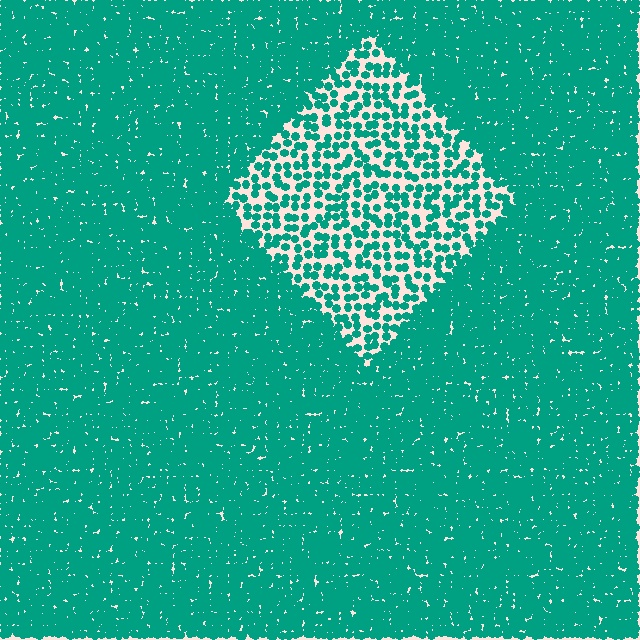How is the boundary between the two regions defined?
The boundary is defined by a change in element density (approximately 2.6x ratio). All elements are the same color, size, and shape.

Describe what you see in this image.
The image contains small teal elements arranged at two different densities. A diamond-shaped region is visible where the elements are less densely packed than the surrounding area.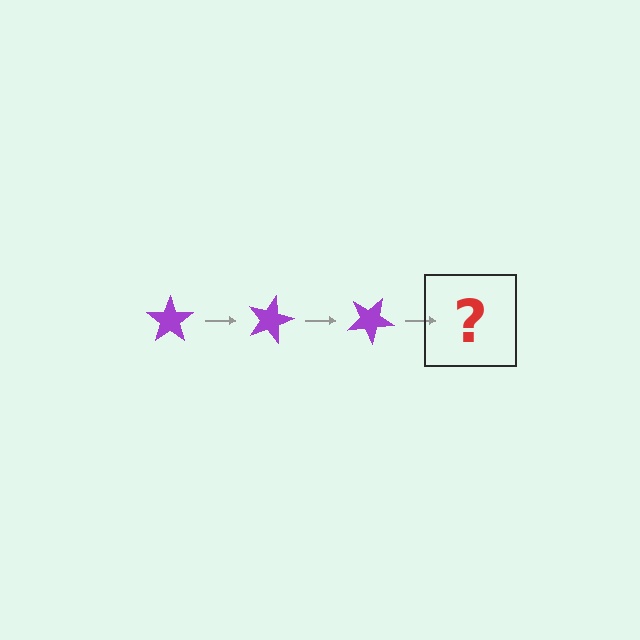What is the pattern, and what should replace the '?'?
The pattern is that the star rotates 15 degrees each step. The '?' should be a purple star rotated 45 degrees.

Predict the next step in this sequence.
The next step is a purple star rotated 45 degrees.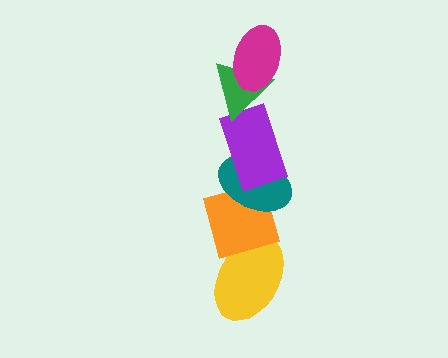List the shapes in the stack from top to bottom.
From top to bottom: the magenta ellipse, the green triangle, the purple rectangle, the teal ellipse, the orange diamond, the yellow ellipse.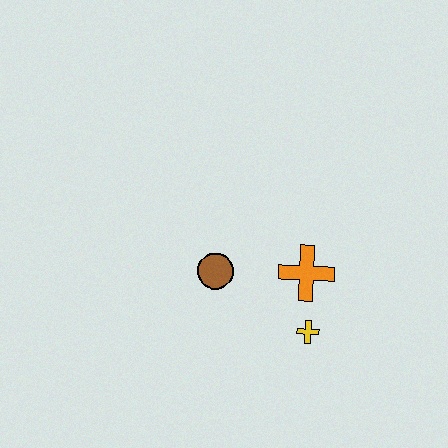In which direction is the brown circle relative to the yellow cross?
The brown circle is to the left of the yellow cross.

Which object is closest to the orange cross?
The yellow cross is closest to the orange cross.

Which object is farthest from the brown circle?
The yellow cross is farthest from the brown circle.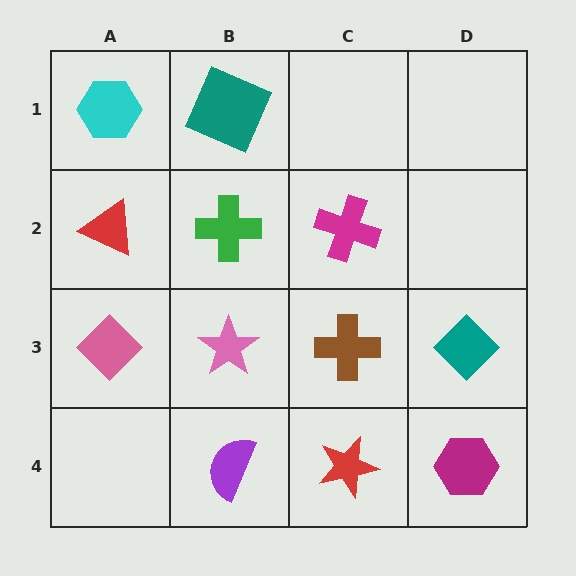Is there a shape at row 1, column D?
No, that cell is empty.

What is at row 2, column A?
A red triangle.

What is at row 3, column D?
A teal diamond.